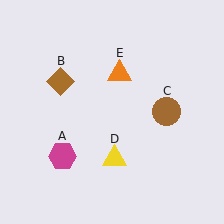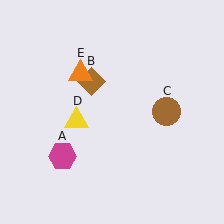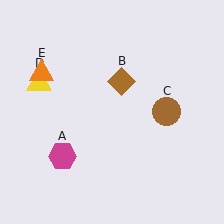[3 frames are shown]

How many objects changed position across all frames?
3 objects changed position: brown diamond (object B), yellow triangle (object D), orange triangle (object E).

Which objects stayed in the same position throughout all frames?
Magenta hexagon (object A) and brown circle (object C) remained stationary.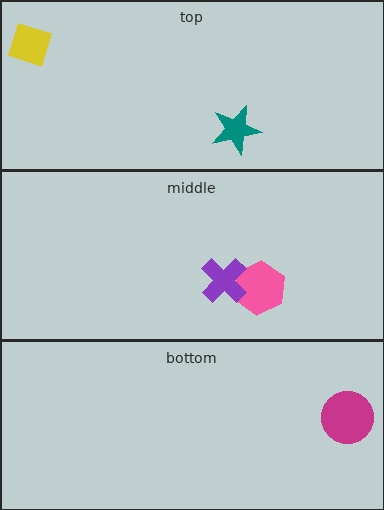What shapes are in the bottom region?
The magenta circle.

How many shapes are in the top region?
2.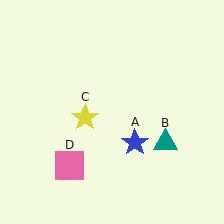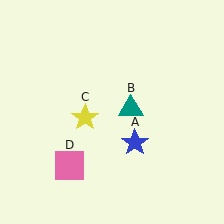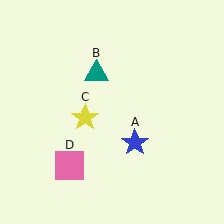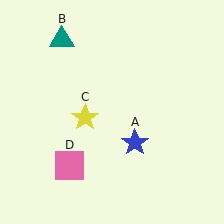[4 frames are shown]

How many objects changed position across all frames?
1 object changed position: teal triangle (object B).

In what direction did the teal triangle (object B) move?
The teal triangle (object B) moved up and to the left.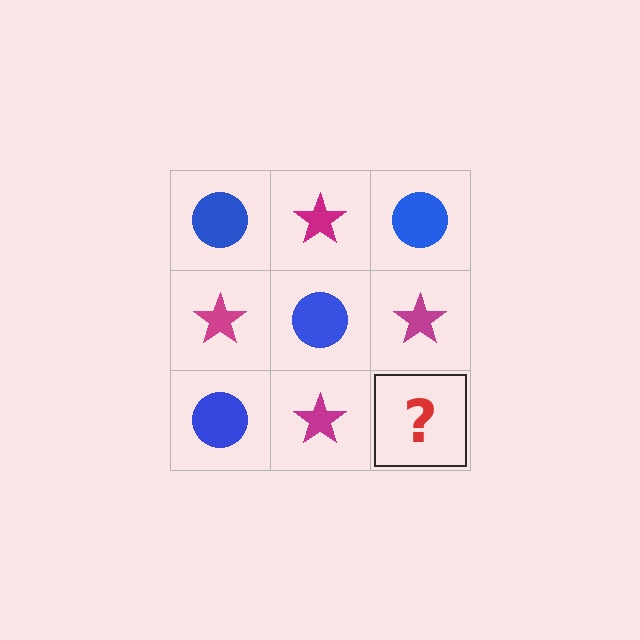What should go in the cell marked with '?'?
The missing cell should contain a blue circle.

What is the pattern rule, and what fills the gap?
The rule is that it alternates blue circle and magenta star in a checkerboard pattern. The gap should be filled with a blue circle.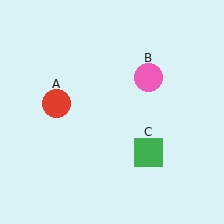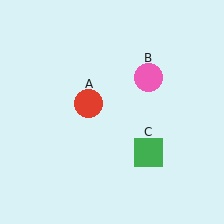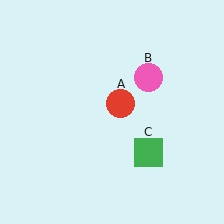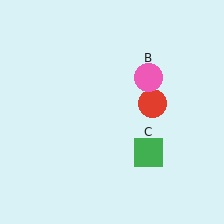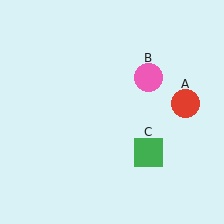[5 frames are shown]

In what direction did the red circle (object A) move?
The red circle (object A) moved right.